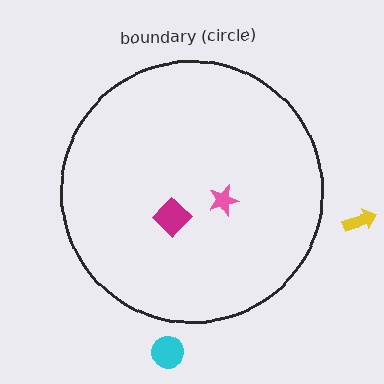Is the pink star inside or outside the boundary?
Inside.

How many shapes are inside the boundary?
2 inside, 2 outside.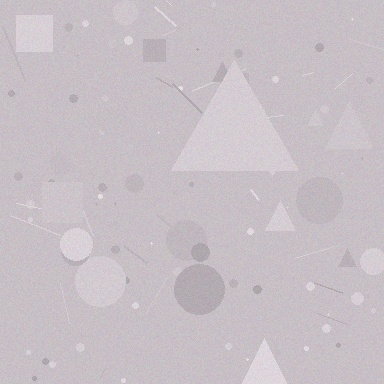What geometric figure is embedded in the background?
A triangle is embedded in the background.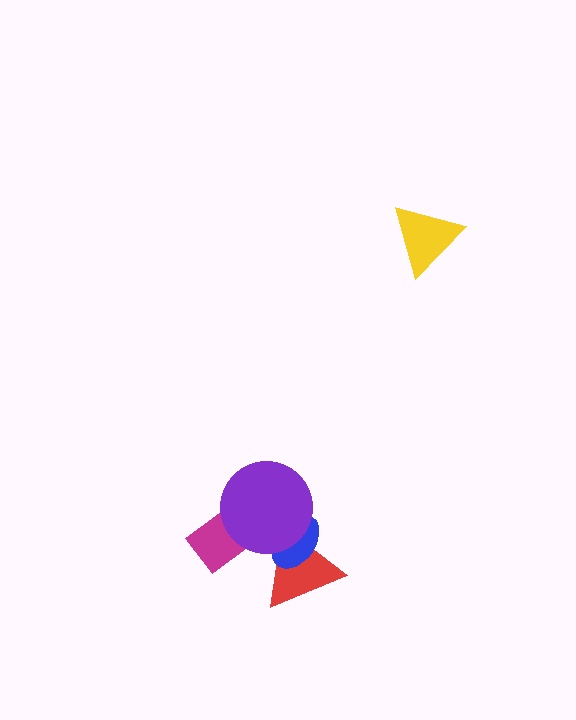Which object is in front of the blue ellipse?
The purple circle is in front of the blue ellipse.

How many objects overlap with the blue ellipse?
2 objects overlap with the blue ellipse.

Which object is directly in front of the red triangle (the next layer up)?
The blue ellipse is directly in front of the red triangle.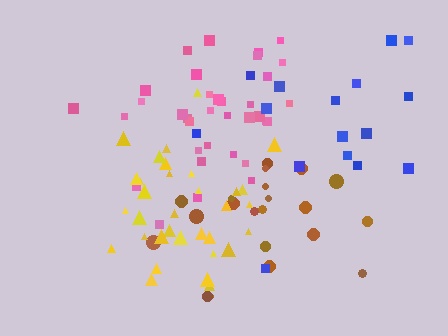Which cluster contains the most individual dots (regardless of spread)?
Pink (35).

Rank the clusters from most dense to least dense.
yellow, pink, brown, blue.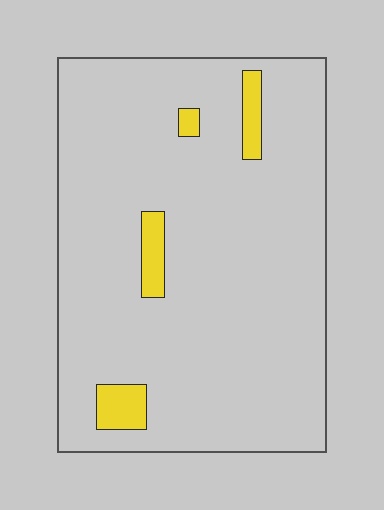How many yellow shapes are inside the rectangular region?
4.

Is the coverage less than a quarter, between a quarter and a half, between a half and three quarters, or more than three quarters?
Less than a quarter.